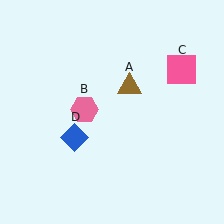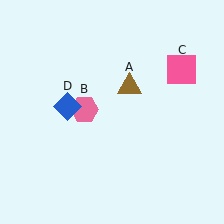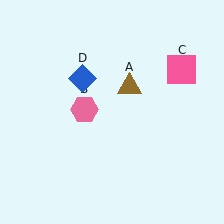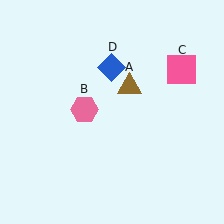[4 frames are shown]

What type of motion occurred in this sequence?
The blue diamond (object D) rotated clockwise around the center of the scene.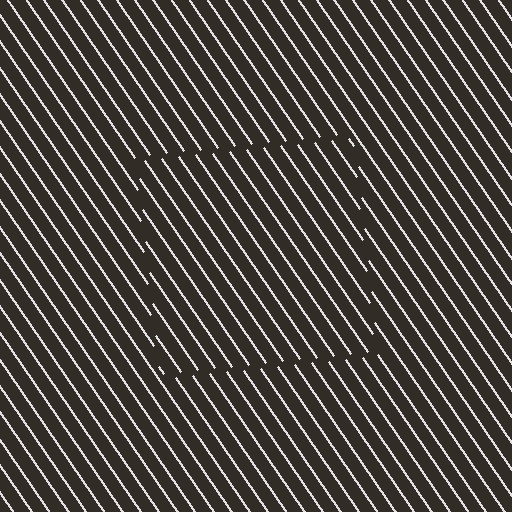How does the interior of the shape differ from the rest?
The interior of the shape contains the same grating, shifted by half a period — the contour is defined by the phase discontinuity where line-ends from the inner and outer gratings abut.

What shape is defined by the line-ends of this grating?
An illusory square. The interior of the shape contains the same grating, shifted by half a period — the contour is defined by the phase discontinuity where line-ends from the inner and outer gratings abut.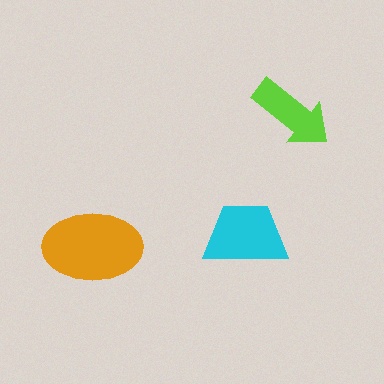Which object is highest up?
The lime arrow is topmost.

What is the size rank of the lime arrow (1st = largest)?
3rd.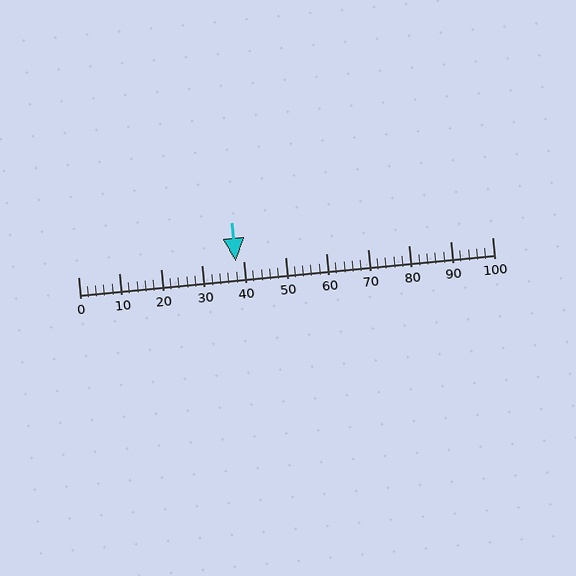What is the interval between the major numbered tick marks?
The major tick marks are spaced 10 units apart.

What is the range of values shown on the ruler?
The ruler shows values from 0 to 100.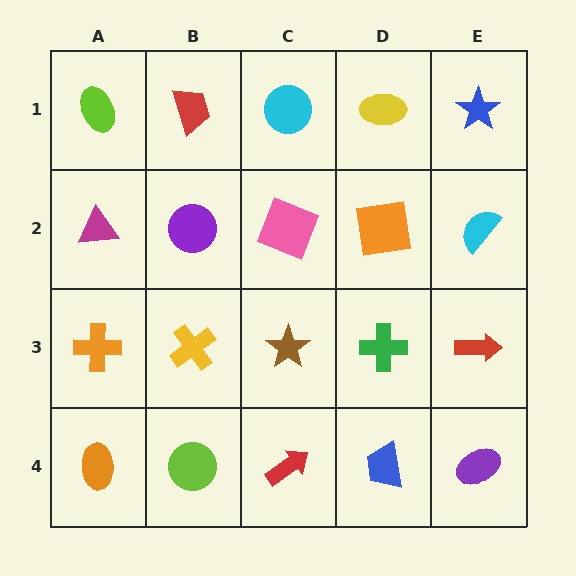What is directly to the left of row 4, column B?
An orange ellipse.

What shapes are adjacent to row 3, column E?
A cyan semicircle (row 2, column E), a purple ellipse (row 4, column E), a green cross (row 3, column D).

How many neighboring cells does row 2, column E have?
3.